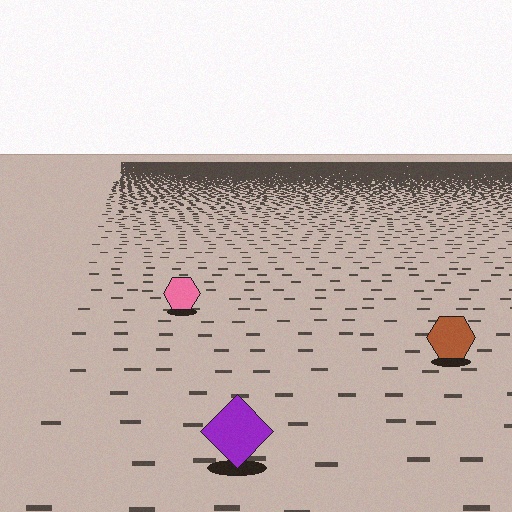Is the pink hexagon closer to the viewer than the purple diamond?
No. The purple diamond is closer — you can tell from the texture gradient: the ground texture is coarser near it.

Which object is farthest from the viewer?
The pink hexagon is farthest from the viewer. It appears smaller and the ground texture around it is denser.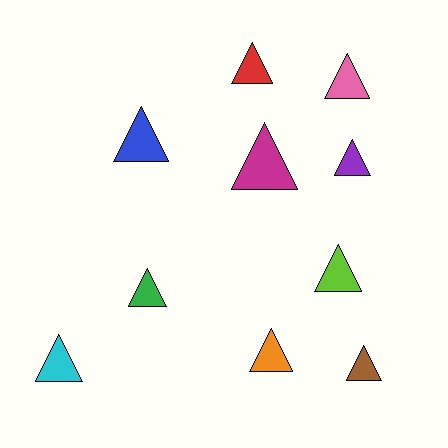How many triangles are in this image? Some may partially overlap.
There are 10 triangles.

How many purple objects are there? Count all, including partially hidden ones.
There is 1 purple object.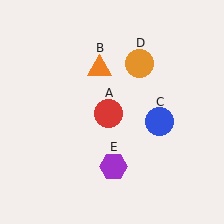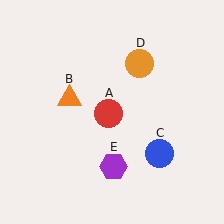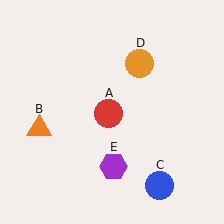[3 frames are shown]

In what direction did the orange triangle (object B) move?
The orange triangle (object B) moved down and to the left.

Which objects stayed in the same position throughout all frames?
Red circle (object A) and orange circle (object D) and purple hexagon (object E) remained stationary.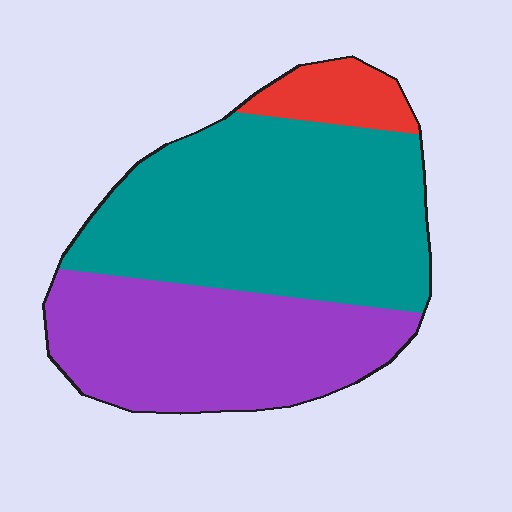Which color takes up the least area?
Red, at roughly 10%.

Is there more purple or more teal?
Teal.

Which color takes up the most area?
Teal, at roughly 55%.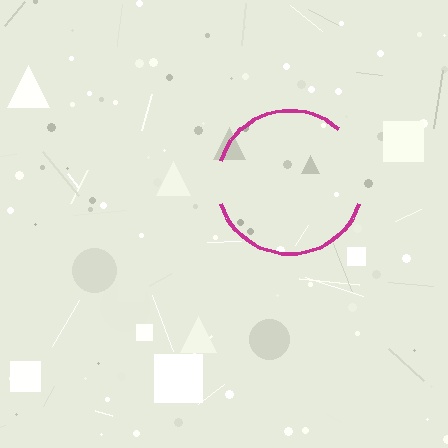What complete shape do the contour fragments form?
The contour fragments form a circle.